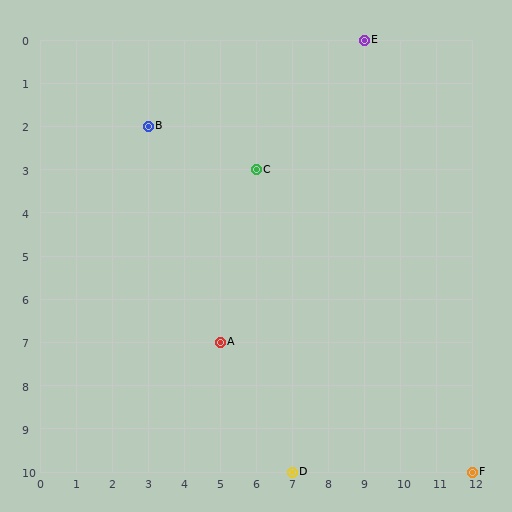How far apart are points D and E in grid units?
Points D and E are 2 columns and 10 rows apart (about 10.2 grid units diagonally).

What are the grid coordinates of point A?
Point A is at grid coordinates (5, 7).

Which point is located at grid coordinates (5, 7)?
Point A is at (5, 7).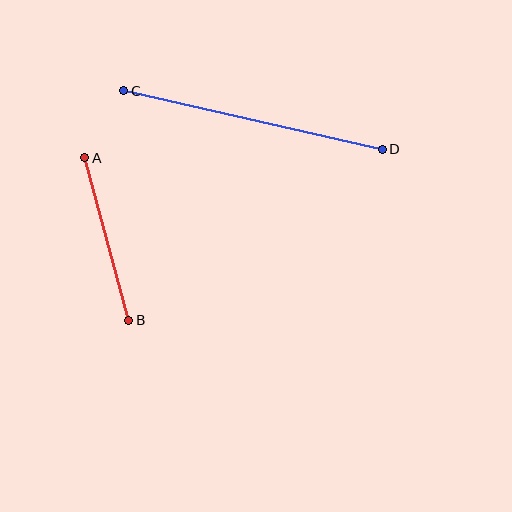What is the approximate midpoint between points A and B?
The midpoint is at approximately (107, 239) pixels.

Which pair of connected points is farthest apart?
Points C and D are farthest apart.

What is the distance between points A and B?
The distance is approximately 168 pixels.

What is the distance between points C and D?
The distance is approximately 265 pixels.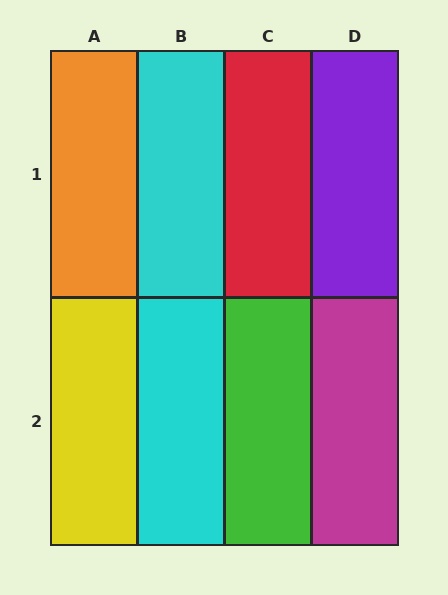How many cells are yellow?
1 cell is yellow.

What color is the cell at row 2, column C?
Green.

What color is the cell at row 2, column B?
Cyan.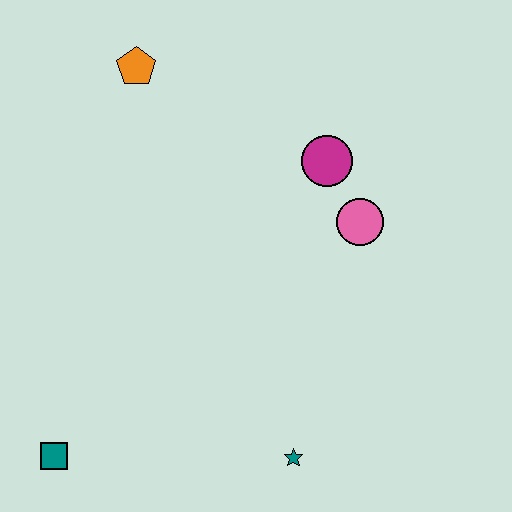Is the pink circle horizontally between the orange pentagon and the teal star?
No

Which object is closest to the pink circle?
The magenta circle is closest to the pink circle.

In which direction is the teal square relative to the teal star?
The teal square is to the left of the teal star.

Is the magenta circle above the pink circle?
Yes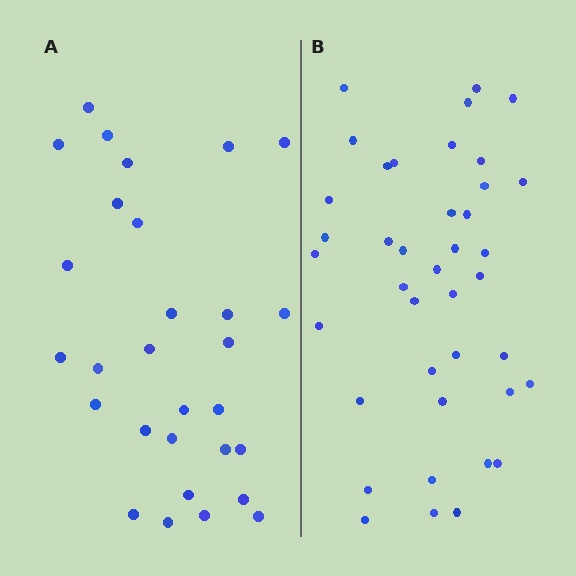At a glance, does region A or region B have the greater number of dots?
Region B (the right region) has more dots.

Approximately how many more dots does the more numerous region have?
Region B has roughly 12 or so more dots than region A.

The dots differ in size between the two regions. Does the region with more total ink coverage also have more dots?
No. Region A has more total ink coverage because its dots are larger, but region B actually contains more individual dots. Total area can be misleading — the number of items is what matters here.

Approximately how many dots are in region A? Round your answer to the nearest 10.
About 30 dots. (The exact count is 29, which rounds to 30.)